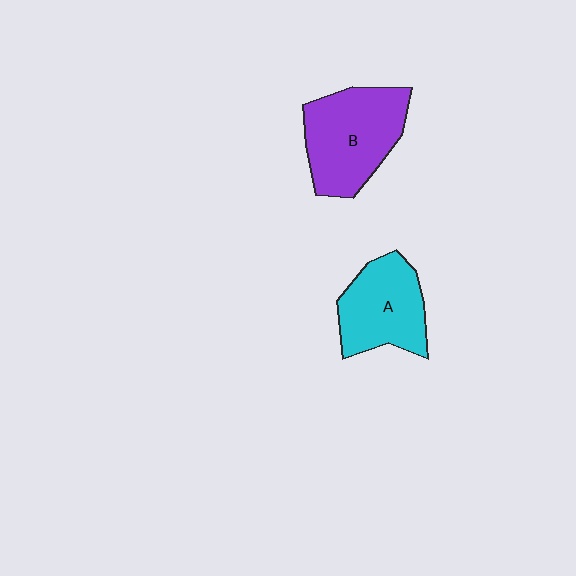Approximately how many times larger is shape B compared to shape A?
Approximately 1.2 times.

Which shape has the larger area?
Shape B (purple).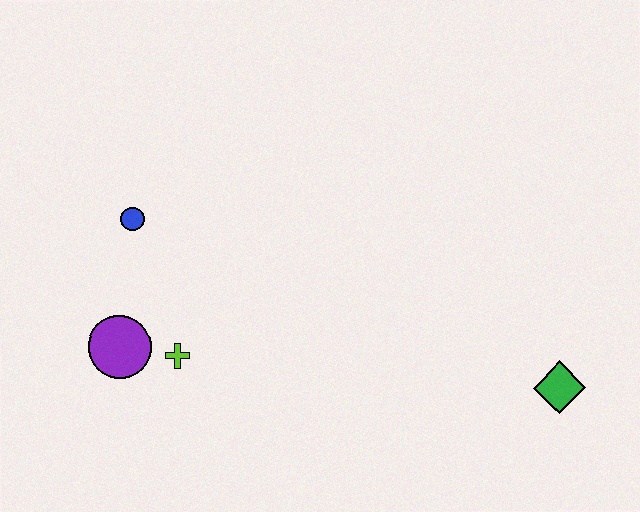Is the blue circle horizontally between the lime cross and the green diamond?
No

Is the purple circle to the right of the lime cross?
No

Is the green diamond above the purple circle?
No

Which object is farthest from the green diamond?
The blue circle is farthest from the green diamond.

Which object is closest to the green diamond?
The lime cross is closest to the green diamond.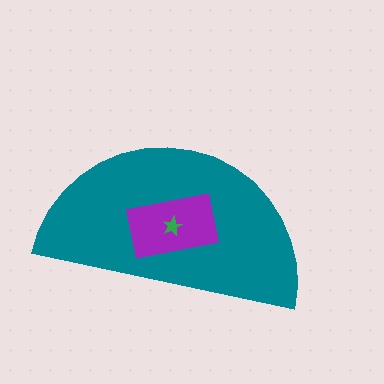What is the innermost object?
The green star.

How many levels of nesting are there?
3.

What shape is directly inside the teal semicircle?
The purple rectangle.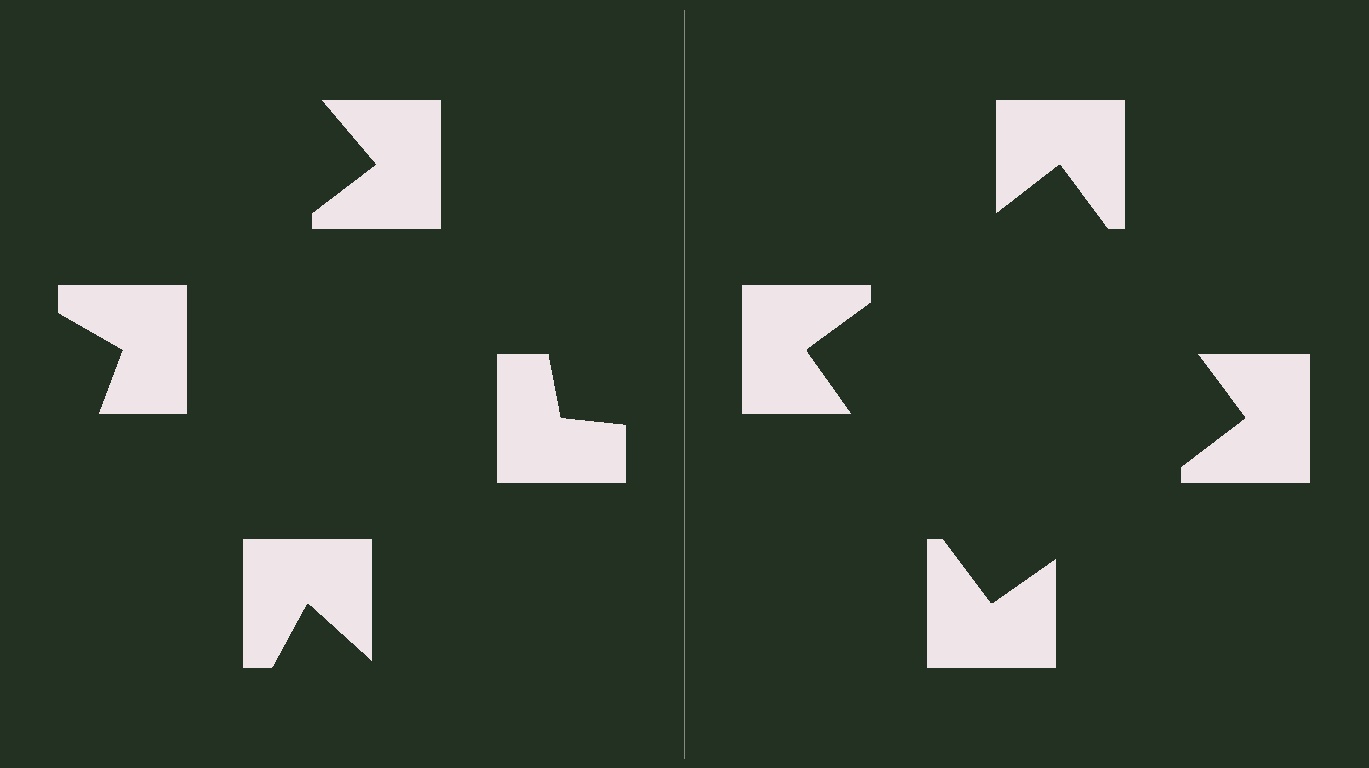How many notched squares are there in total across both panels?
8 — 4 on each side.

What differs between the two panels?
The notched squares are positioned identically on both sides; only the wedge orientations differ. On the right they align to a square; on the left they are misaligned.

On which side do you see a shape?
An illusory square appears on the right side. On the left side the wedge cuts are rotated, so no coherent shape forms.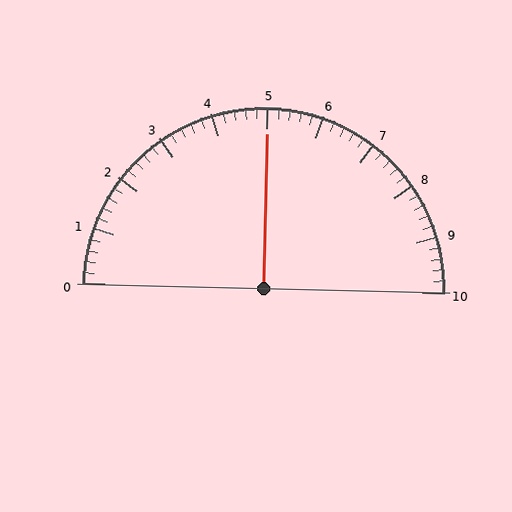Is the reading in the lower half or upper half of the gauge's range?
The reading is in the upper half of the range (0 to 10).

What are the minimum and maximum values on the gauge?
The gauge ranges from 0 to 10.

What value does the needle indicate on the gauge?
The needle indicates approximately 5.0.